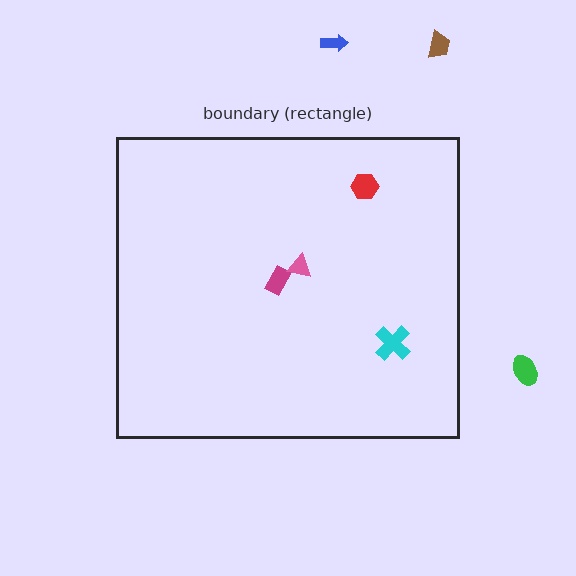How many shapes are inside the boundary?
4 inside, 3 outside.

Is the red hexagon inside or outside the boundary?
Inside.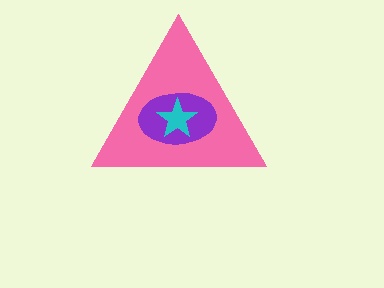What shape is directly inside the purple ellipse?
The cyan star.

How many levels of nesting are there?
3.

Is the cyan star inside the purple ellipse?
Yes.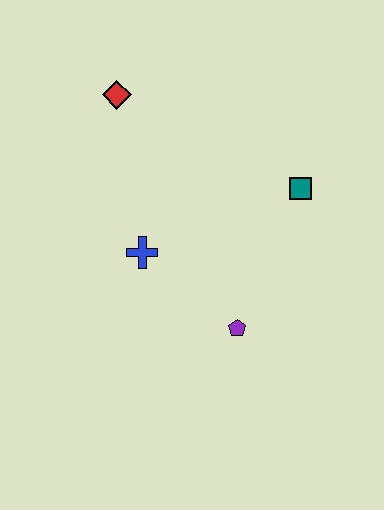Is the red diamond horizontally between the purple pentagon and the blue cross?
No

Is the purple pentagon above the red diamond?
No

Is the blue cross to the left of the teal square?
Yes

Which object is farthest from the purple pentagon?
The red diamond is farthest from the purple pentagon.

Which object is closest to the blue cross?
The purple pentagon is closest to the blue cross.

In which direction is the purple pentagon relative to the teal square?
The purple pentagon is below the teal square.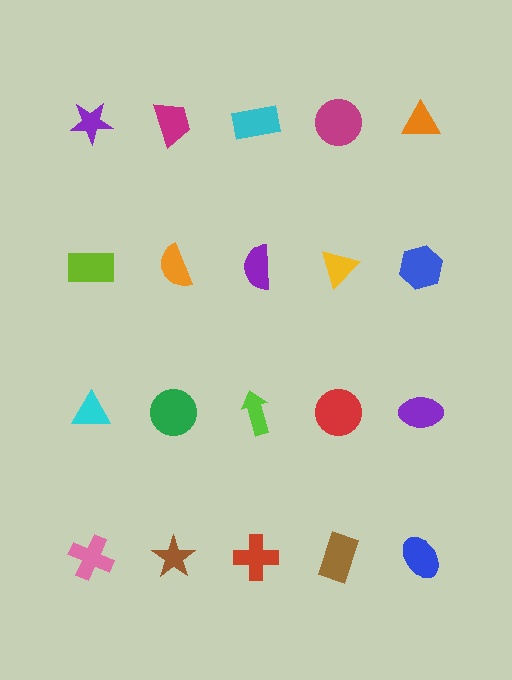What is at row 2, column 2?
An orange semicircle.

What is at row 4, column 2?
A brown star.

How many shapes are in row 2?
5 shapes.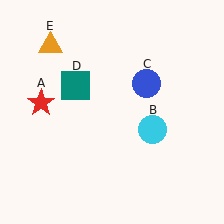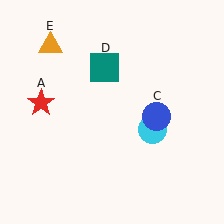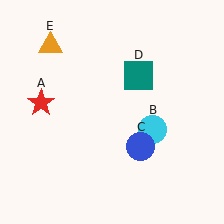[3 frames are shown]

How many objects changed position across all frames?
2 objects changed position: blue circle (object C), teal square (object D).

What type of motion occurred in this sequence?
The blue circle (object C), teal square (object D) rotated clockwise around the center of the scene.